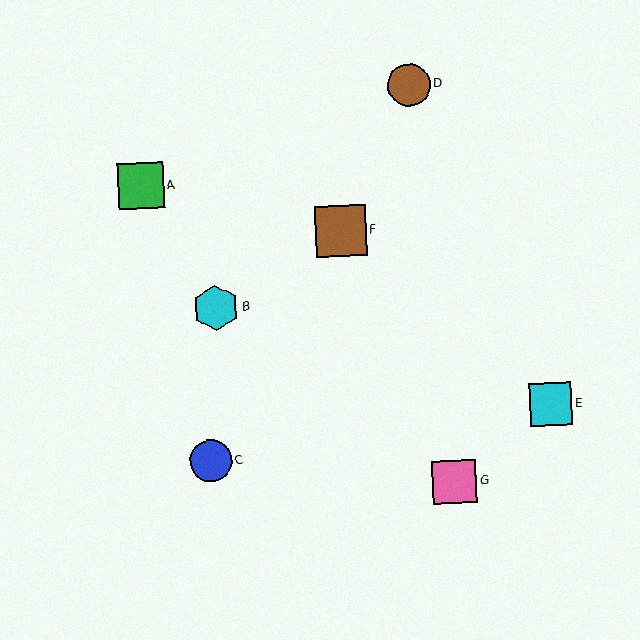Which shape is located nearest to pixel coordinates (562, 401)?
The cyan square (labeled E) at (551, 404) is nearest to that location.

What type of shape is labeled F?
Shape F is a brown square.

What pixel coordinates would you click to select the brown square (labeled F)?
Click at (341, 231) to select the brown square F.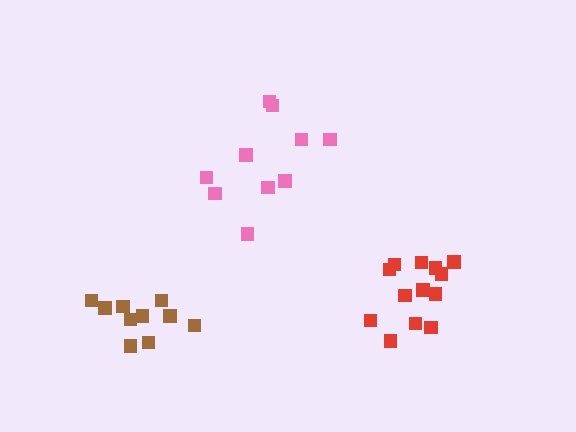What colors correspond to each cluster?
The clusters are colored: pink, brown, red.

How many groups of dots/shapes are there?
There are 3 groups.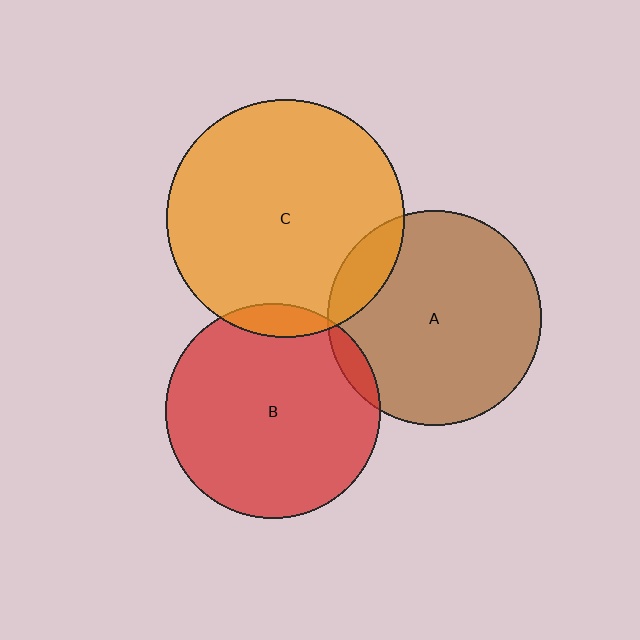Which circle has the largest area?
Circle C (orange).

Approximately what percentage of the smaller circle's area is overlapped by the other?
Approximately 10%.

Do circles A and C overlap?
Yes.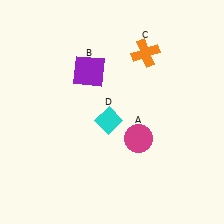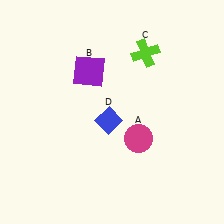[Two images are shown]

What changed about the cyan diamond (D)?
In Image 1, D is cyan. In Image 2, it changed to blue.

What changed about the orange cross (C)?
In Image 1, C is orange. In Image 2, it changed to lime.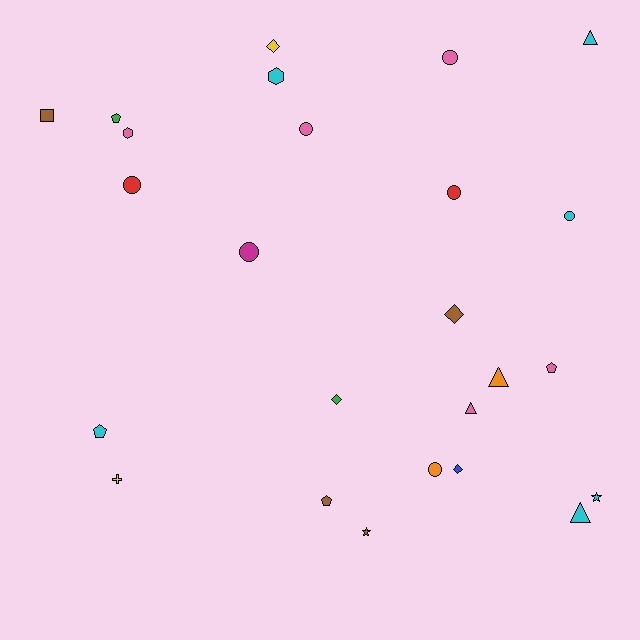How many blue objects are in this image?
There is 1 blue object.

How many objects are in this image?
There are 25 objects.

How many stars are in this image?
There are 2 stars.